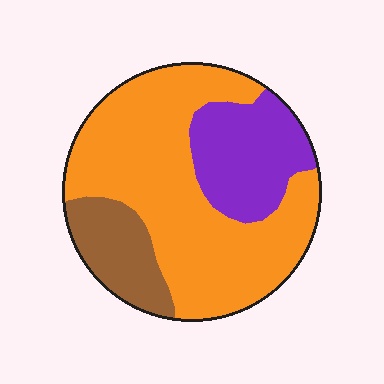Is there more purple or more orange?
Orange.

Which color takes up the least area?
Brown, at roughly 15%.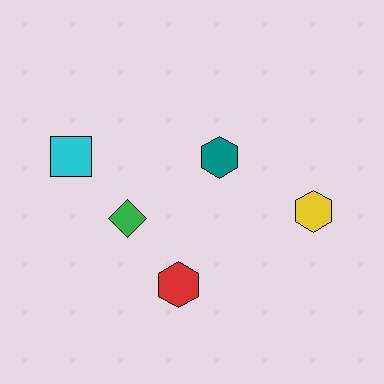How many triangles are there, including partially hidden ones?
There are no triangles.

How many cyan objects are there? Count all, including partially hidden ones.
There is 1 cyan object.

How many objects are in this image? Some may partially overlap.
There are 5 objects.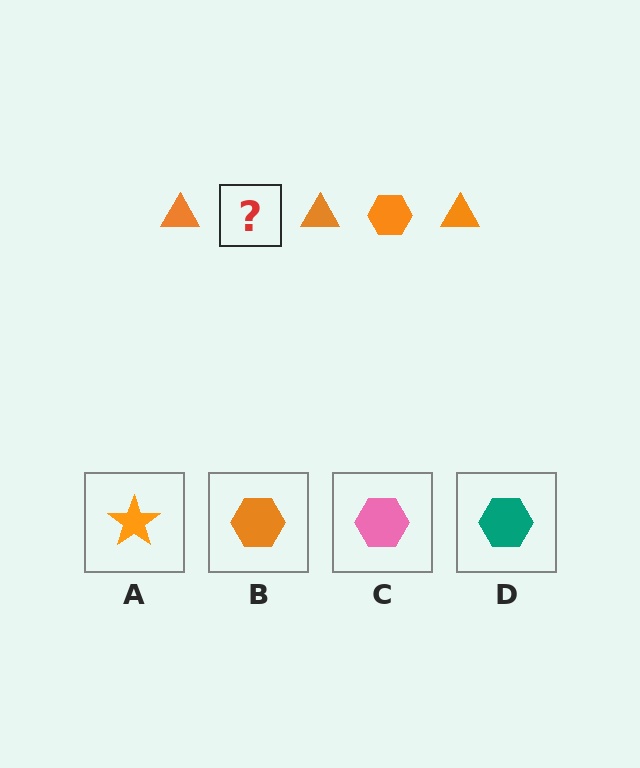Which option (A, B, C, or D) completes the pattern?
B.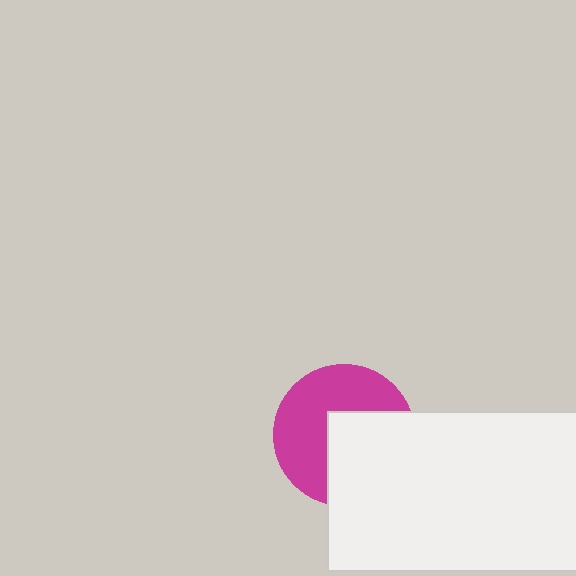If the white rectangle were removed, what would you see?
You would see the complete magenta circle.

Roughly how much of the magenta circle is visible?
About half of it is visible (roughly 55%).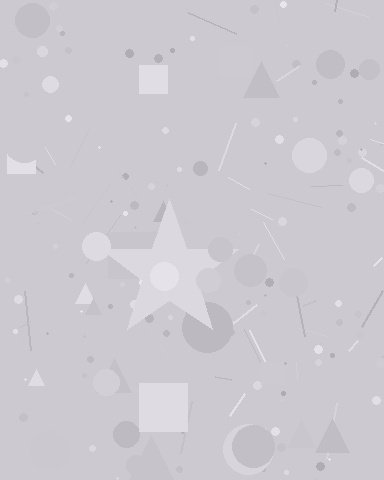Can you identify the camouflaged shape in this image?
The camouflaged shape is a star.